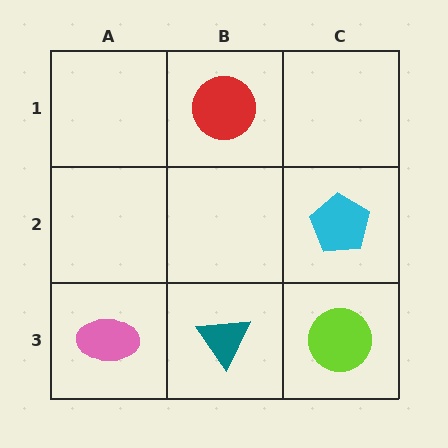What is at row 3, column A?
A pink ellipse.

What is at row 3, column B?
A teal triangle.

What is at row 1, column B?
A red circle.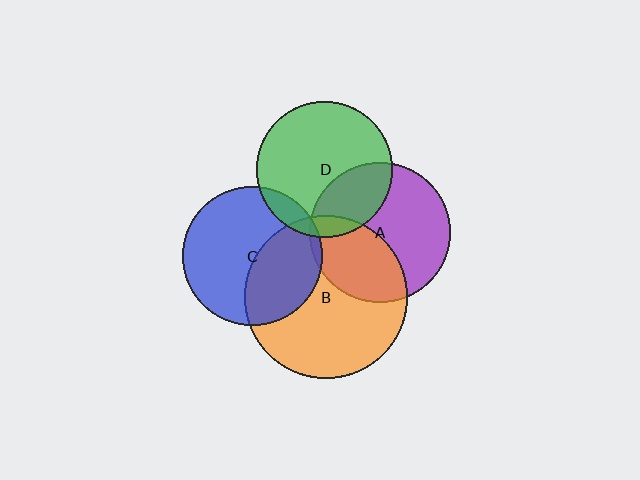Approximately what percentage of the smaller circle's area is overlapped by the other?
Approximately 5%.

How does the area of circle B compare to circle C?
Approximately 1.4 times.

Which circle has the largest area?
Circle B (orange).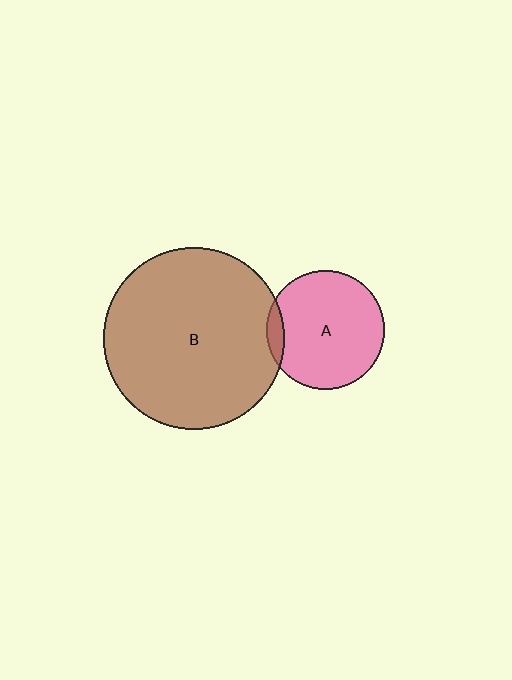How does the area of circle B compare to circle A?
Approximately 2.3 times.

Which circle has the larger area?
Circle B (brown).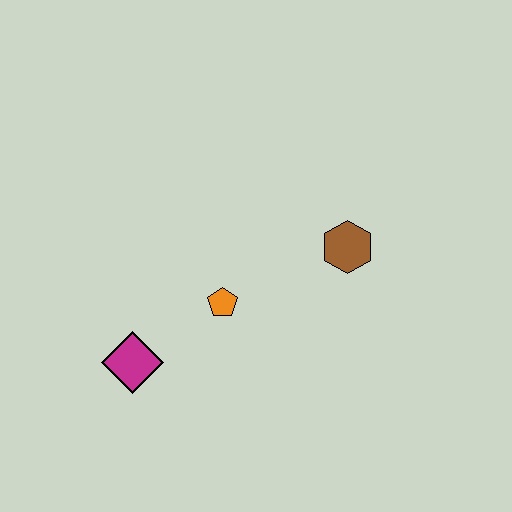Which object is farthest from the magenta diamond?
The brown hexagon is farthest from the magenta diamond.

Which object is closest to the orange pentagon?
The magenta diamond is closest to the orange pentagon.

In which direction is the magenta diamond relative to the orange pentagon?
The magenta diamond is to the left of the orange pentagon.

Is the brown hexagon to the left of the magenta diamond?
No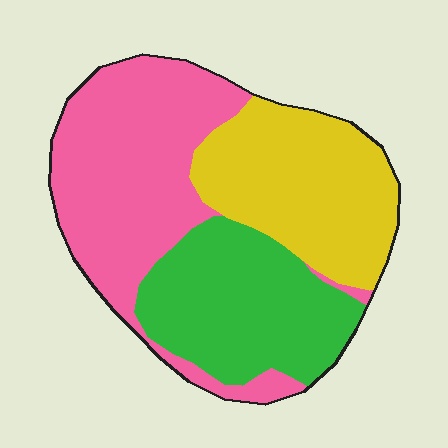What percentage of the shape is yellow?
Yellow takes up about one third (1/3) of the shape.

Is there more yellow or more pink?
Pink.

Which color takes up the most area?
Pink, at roughly 40%.